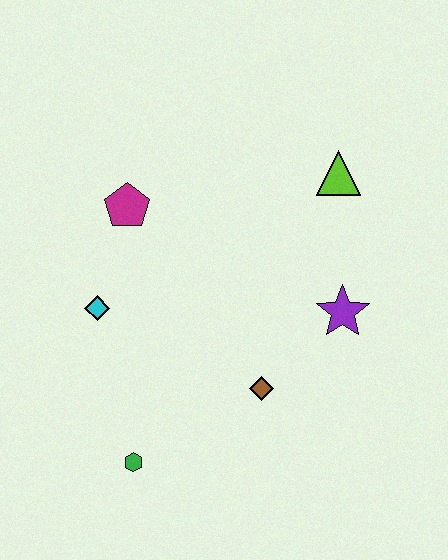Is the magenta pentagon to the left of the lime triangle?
Yes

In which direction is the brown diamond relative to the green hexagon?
The brown diamond is to the right of the green hexagon.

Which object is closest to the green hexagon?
The brown diamond is closest to the green hexagon.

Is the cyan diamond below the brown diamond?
No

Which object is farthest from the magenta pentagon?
The green hexagon is farthest from the magenta pentagon.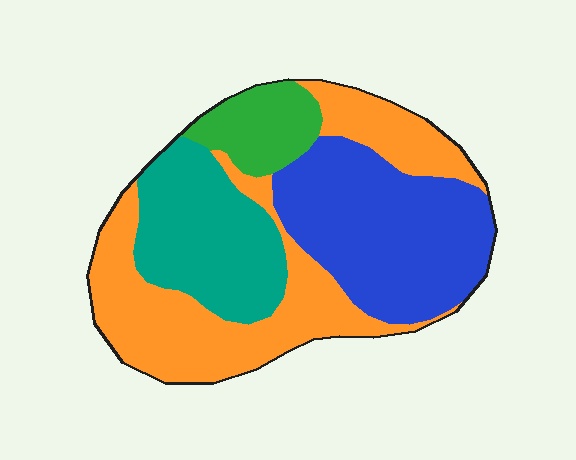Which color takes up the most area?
Orange, at roughly 35%.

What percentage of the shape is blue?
Blue takes up about one third (1/3) of the shape.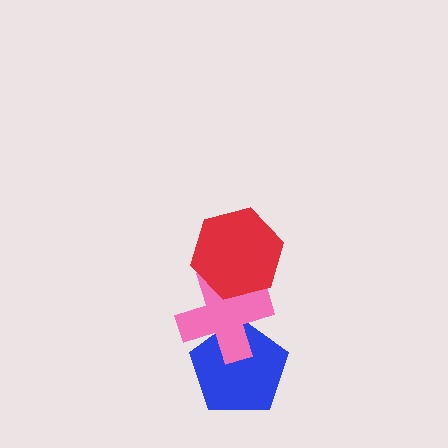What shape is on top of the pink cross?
The red hexagon is on top of the pink cross.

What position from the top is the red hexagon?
The red hexagon is 1st from the top.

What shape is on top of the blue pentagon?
The pink cross is on top of the blue pentagon.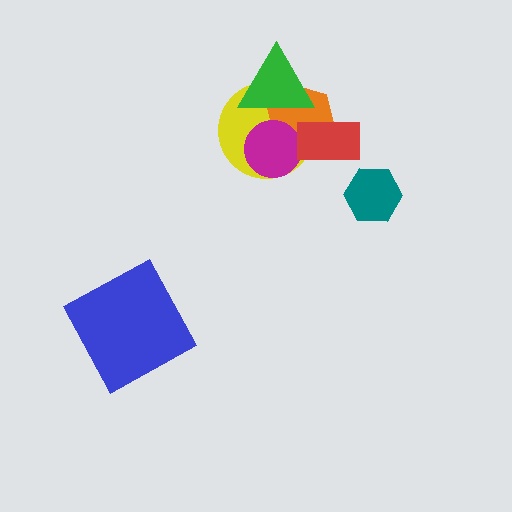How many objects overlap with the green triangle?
3 objects overlap with the green triangle.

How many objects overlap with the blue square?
0 objects overlap with the blue square.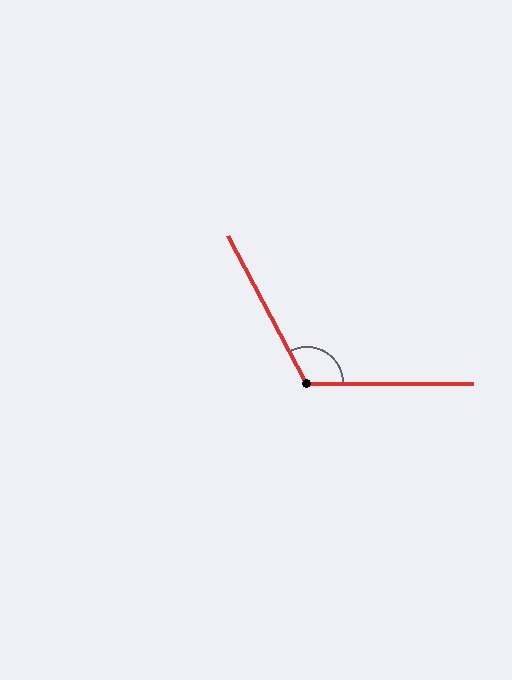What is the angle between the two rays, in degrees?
Approximately 118 degrees.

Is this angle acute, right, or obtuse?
It is obtuse.